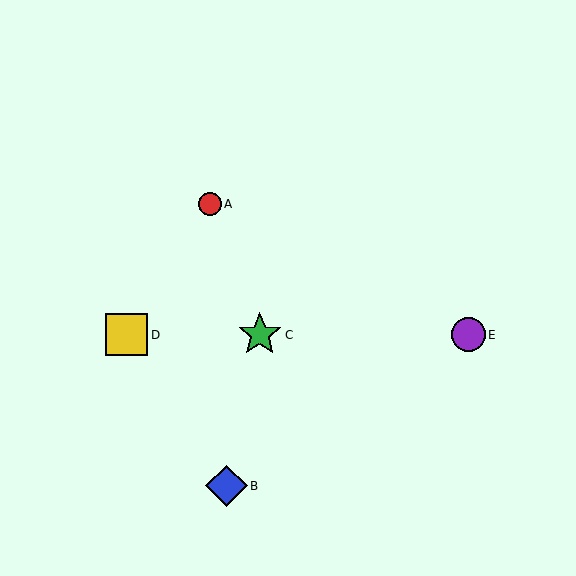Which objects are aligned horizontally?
Objects C, D, E are aligned horizontally.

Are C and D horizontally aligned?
Yes, both are at y≈335.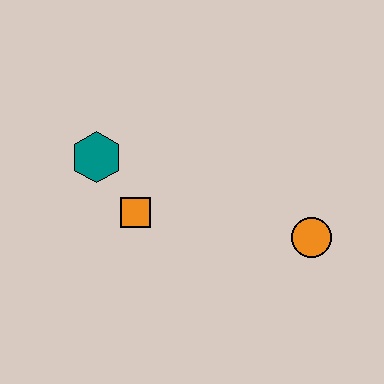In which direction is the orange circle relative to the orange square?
The orange circle is to the right of the orange square.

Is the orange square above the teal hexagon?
No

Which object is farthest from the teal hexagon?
The orange circle is farthest from the teal hexagon.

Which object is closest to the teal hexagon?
The orange square is closest to the teal hexagon.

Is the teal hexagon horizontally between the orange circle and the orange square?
No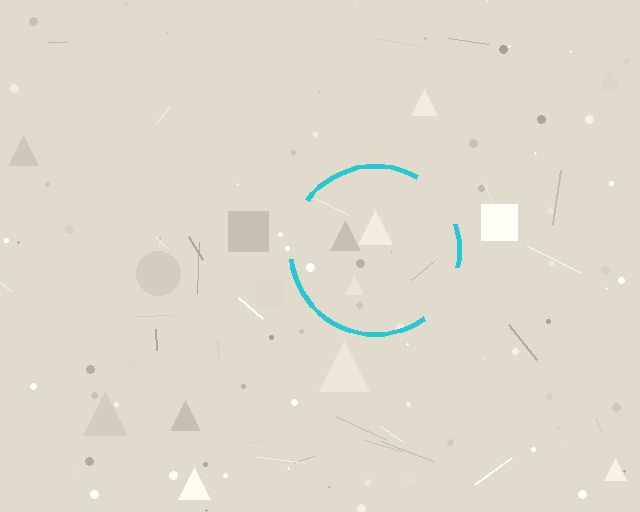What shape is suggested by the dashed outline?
The dashed outline suggests a circle.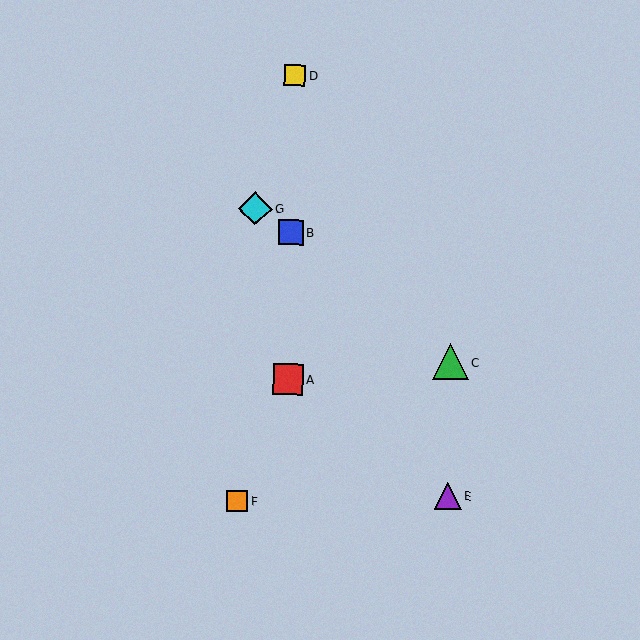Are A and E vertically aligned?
No, A is at x≈288 and E is at x≈448.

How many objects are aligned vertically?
3 objects (A, B, D) are aligned vertically.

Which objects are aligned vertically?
Objects A, B, D are aligned vertically.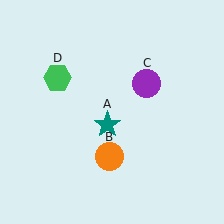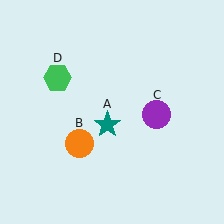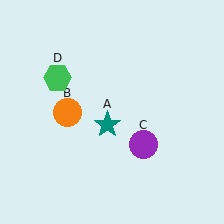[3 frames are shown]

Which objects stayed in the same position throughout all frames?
Teal star (object A) and green hexagon (object D) remained stationary.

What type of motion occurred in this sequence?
The orange circle (object B), purple circle (object C) rotated clockwise around the center of the scene.